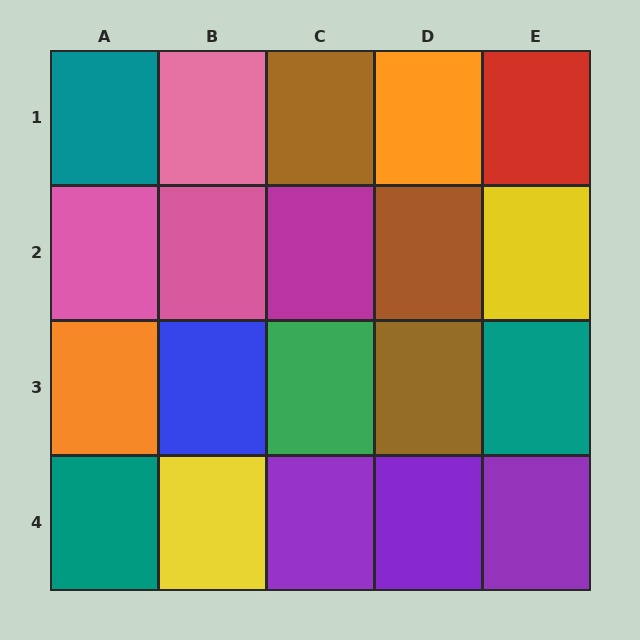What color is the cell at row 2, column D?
Brown.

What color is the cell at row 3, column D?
Brown.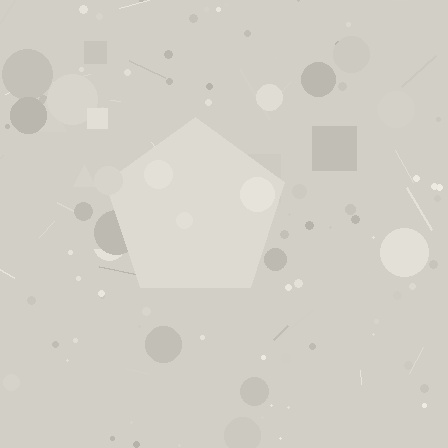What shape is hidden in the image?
A pentagon is hidden in the image.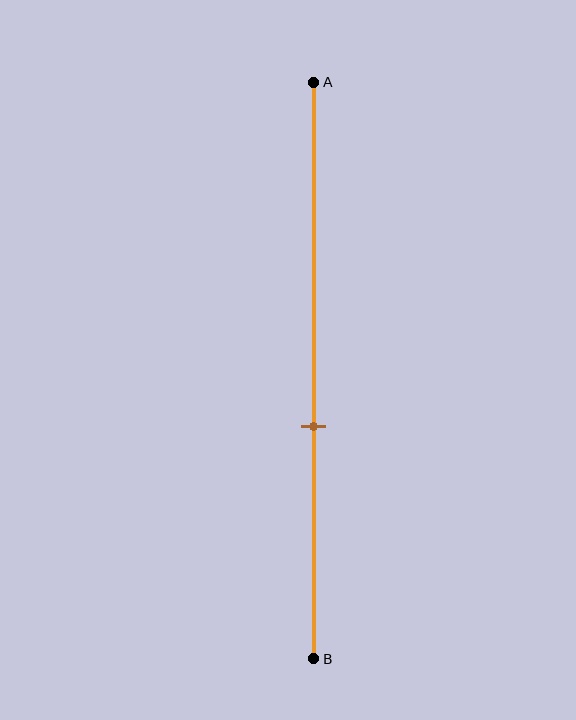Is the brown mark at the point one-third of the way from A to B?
No, the mark is at about 60% from A, not at the 33% one-third point.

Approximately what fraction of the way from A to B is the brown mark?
The brown mark is approximately 60% of the way from A to B.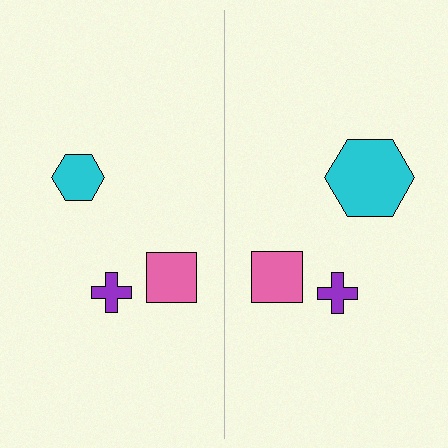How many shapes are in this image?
There are 6 shapes in this image.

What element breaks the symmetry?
The cyan hexagon on the right side has a different size than its mirror counterpart.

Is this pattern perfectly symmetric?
No, the pattern is not perfectly symmetric. The cyan hexagon on the right side has a different size than its mirror counterpart.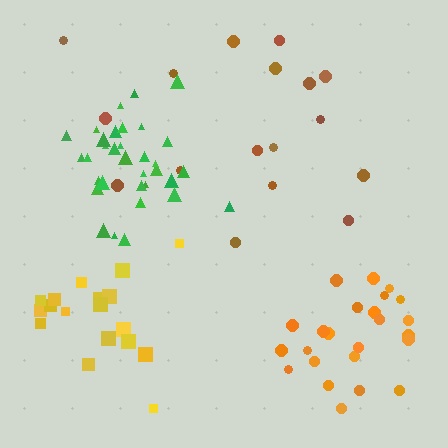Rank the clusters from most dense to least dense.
green, orange, yellow, brown.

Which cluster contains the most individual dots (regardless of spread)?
Green (33).